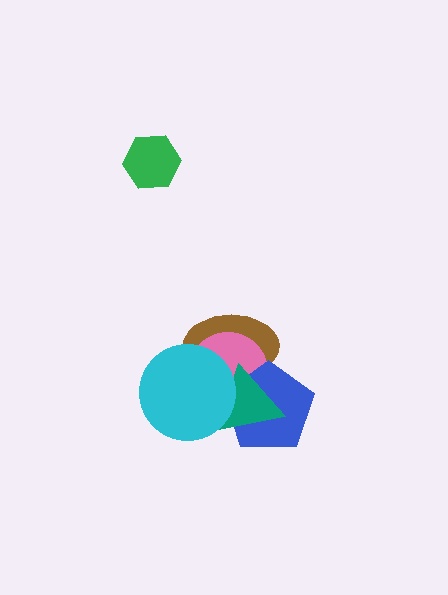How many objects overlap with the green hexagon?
0 objects overlap with the green hexagon.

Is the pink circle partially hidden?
Yes, it is partially covered by another shape.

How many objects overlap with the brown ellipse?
4 objects overlap with the brown ellipse.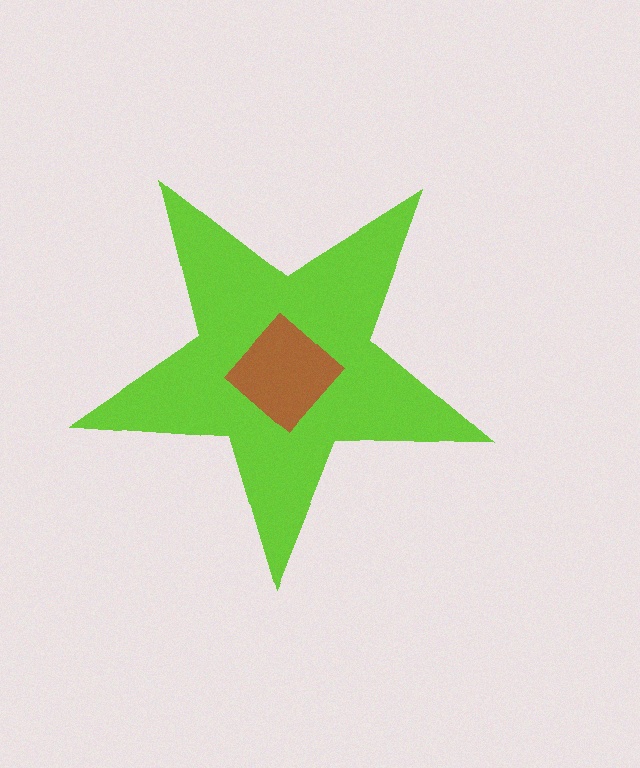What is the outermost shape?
The lime star.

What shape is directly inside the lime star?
The brown diamond.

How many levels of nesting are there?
2.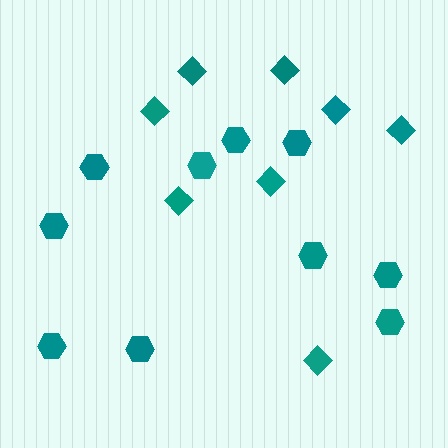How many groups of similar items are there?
There are 2 groups: one group of diamonds (8) and one group of hexagons (10).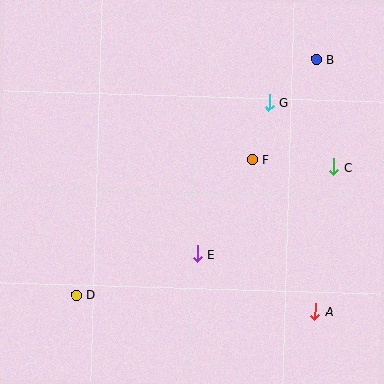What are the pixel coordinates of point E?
Point E is at (198, 254).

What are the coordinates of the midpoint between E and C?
The midpoint between E and C is at (266, 210).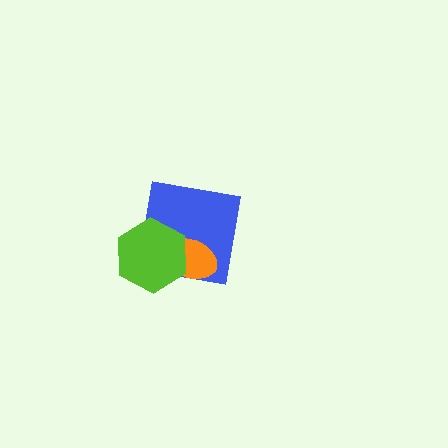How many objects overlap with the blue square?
2 objects overlap with the blue square.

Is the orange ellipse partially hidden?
Yes, it is partially covered by another shape.